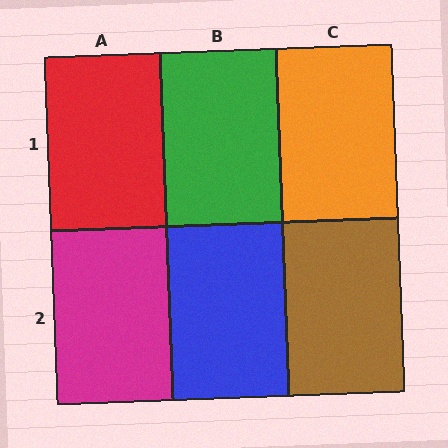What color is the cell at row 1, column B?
Green.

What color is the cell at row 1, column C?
Orange.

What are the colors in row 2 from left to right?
Magenta, blue, brown.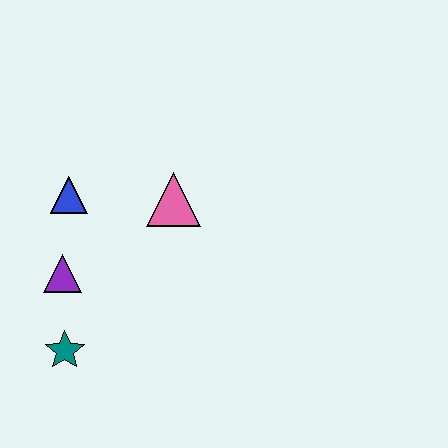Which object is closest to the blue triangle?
The purple triangle is closest to the blue triangle.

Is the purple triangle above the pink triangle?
No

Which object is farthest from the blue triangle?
The teal star is farthest from the blue triangle.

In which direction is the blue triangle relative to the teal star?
The blue triangle is above the teal star.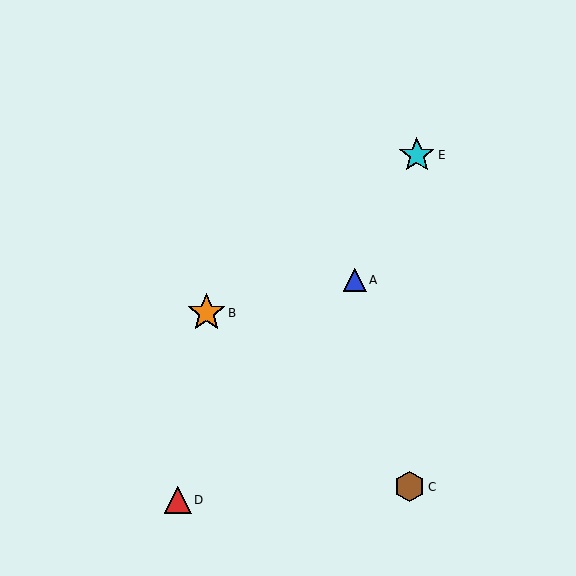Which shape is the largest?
The orange star (labeled B) is the largest.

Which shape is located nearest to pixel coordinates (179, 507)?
The red triangle (labeled D) at (178, 500) is nearest to that location.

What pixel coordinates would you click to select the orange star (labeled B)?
Click at (206, 313) to select the orange star B.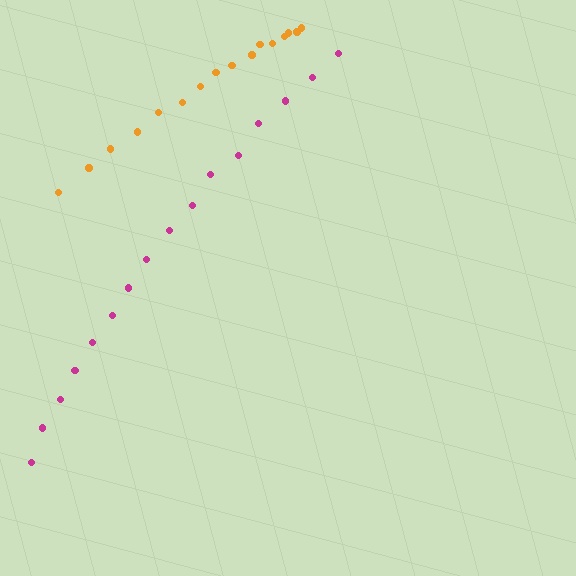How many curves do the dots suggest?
There are 2 distinct paths.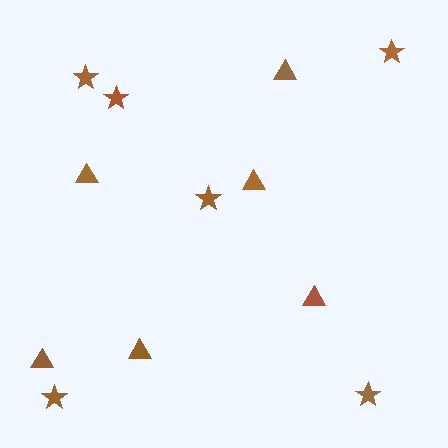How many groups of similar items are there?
There are 2 groups: one group of stars (6) and one group of triangles (6).